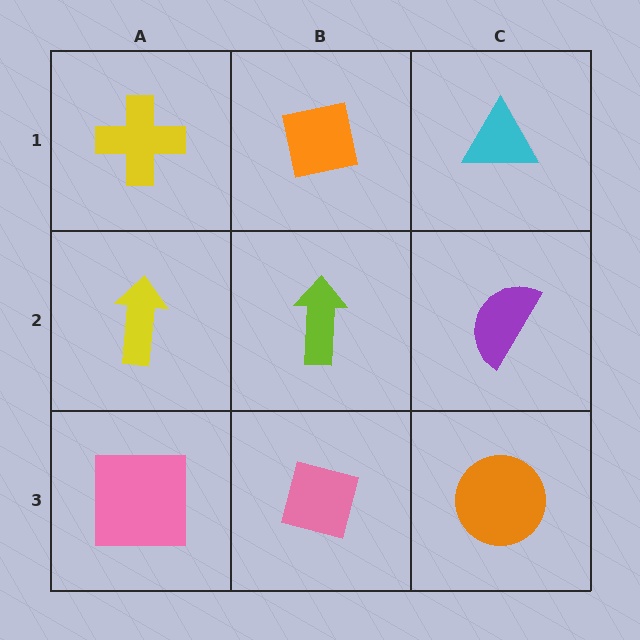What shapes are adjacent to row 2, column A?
A yellow cross (row 1, column A), a pink square (row 3, column A), a lime arrow (row 2, column B).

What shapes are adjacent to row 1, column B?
A lime arrow (row 2, column B), a yellow cross (row 1, column A), a cyan triangle (row 1, column C).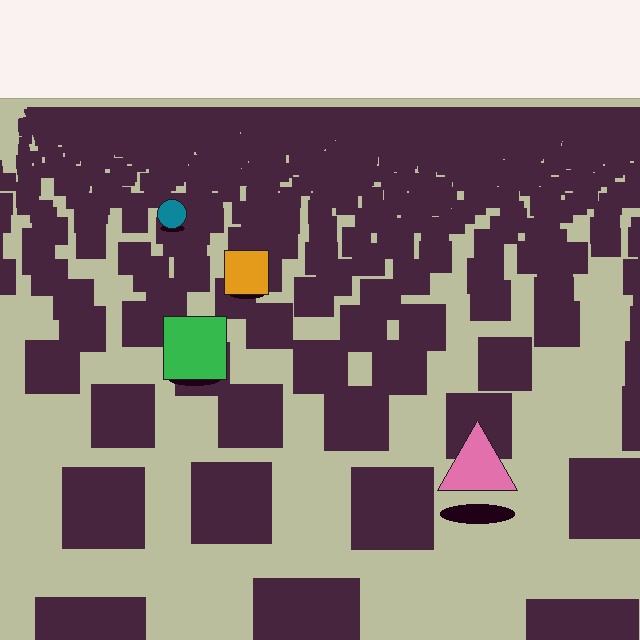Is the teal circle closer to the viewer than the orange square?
No. The orange square is closer — you can tell from the texture gradient: the ground texture is coarser near it.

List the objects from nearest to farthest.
From nearest to farthest: the pink triangle, the green square, the orange square, the teal circle.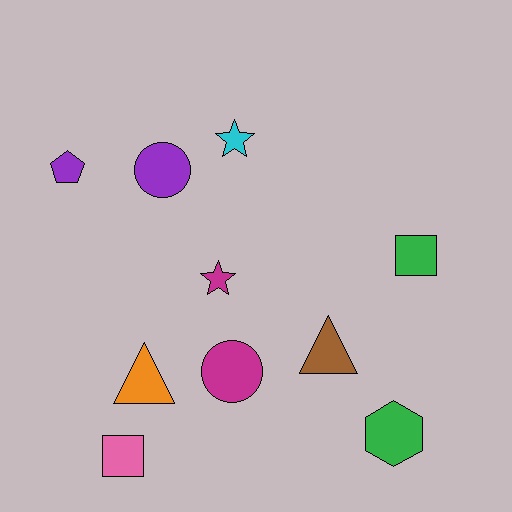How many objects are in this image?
There are 10 objects.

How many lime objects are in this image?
There are no lime objects.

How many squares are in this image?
There are 2 squares.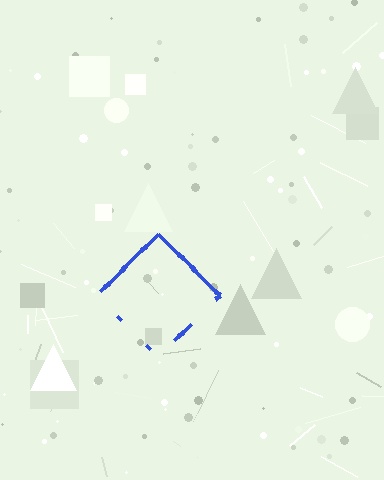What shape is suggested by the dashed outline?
The dashed outline suggests a diamond.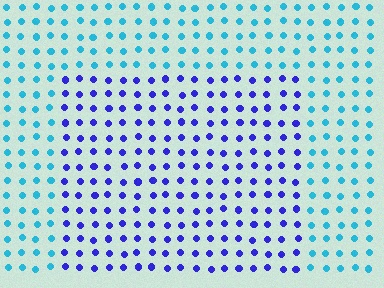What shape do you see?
I see a rectangle.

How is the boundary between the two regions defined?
The boundary is defined purely by a slight shift in hue (about 53 degrees). Spacing, size, and orientation are identical on both sides.